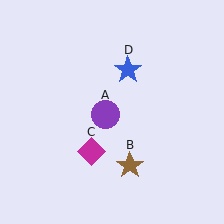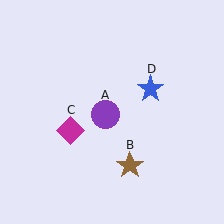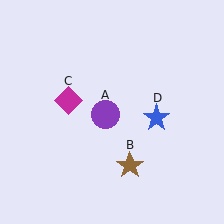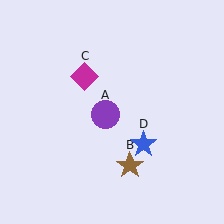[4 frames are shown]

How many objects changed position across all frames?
2 objects changed position: magenta diamond (object C), blue star (object D).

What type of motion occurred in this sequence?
The magenta diamond (object C), blue star (object D) rotated clockwise around the center of the scene.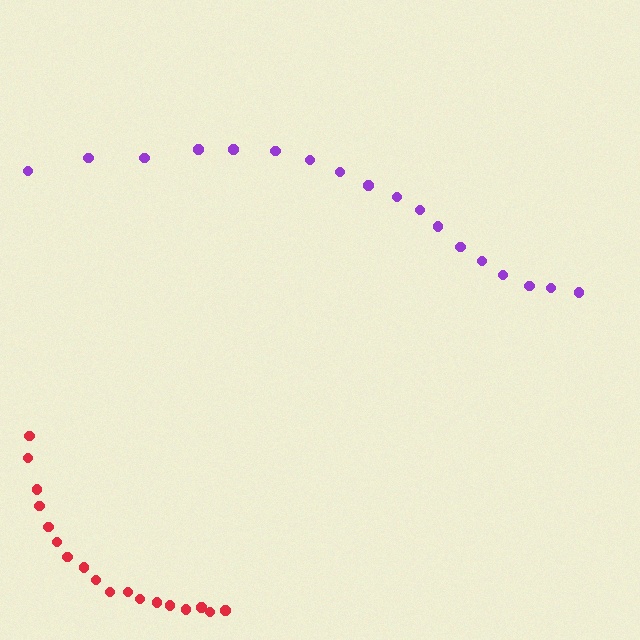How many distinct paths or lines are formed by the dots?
There are 2 distinct paths.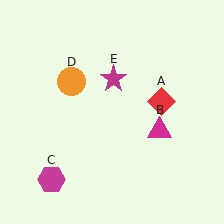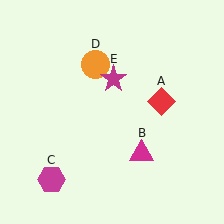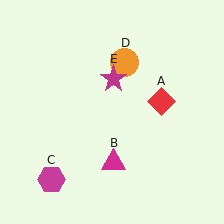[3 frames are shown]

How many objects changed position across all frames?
2 objects changed position: magenta triangle (object B), orange circle (object D).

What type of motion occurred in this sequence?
The magenta triangle (object B), orange circle (object D) rotated clockwise around the center of the scene.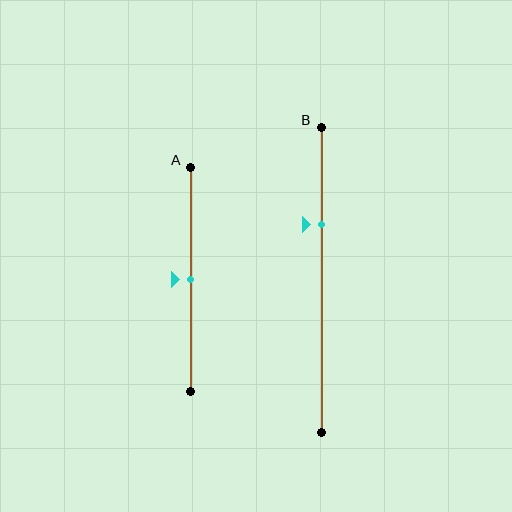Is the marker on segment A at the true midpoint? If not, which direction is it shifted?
Yes, the marker on segment A is at the true midpoint.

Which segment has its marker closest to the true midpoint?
Segment A has its marker closest to the true midpoint.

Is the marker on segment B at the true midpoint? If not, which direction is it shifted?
No, the marker on segment B is shifted upward by about 18% of the segment length.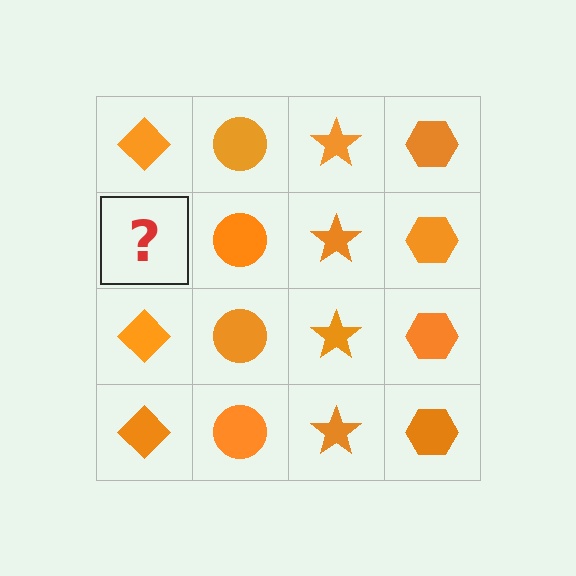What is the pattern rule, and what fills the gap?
The rule is that each column has a consistent shape. The gap should be filled with an orange diamond.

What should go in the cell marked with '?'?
The missing cell should contain an orange diamond.